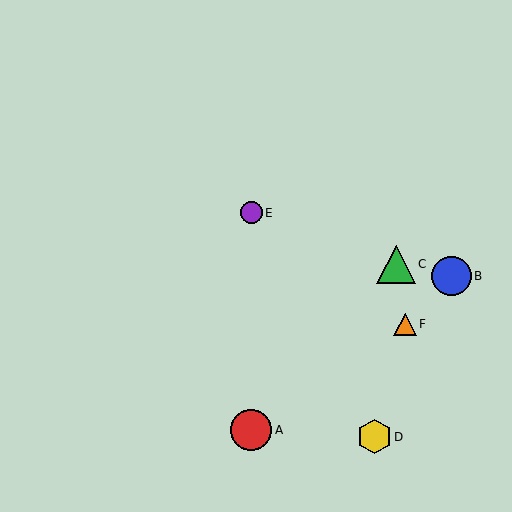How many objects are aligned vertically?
2 objects (A, E) are aligned vertically.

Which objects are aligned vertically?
Objects A, E are aligned vertically.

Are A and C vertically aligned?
No, A is at x≈251 and C is at x≈396.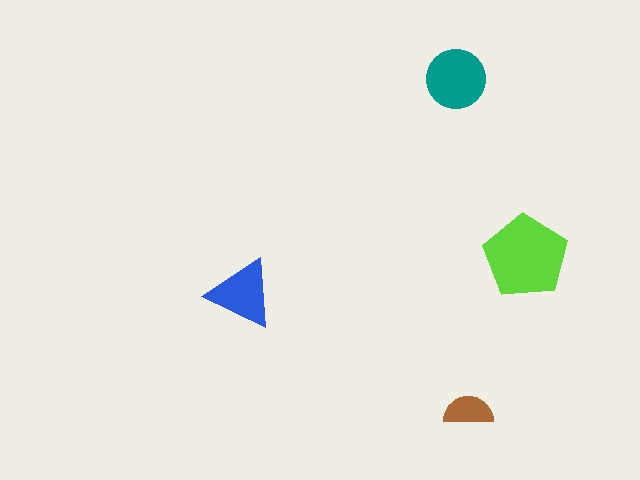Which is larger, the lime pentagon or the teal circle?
The lime pentagon.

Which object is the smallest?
The brown semicircle.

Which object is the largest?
The lime pentagon.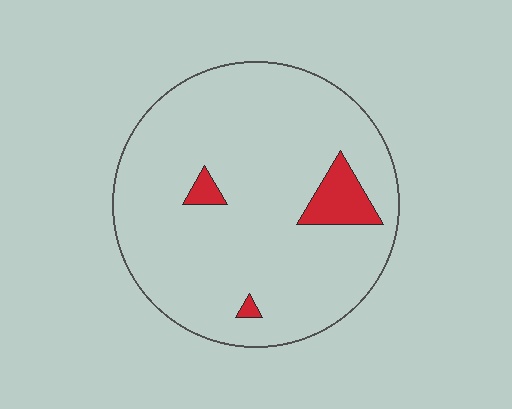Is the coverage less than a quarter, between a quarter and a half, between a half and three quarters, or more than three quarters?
Less than a quarter.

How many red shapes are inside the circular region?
3.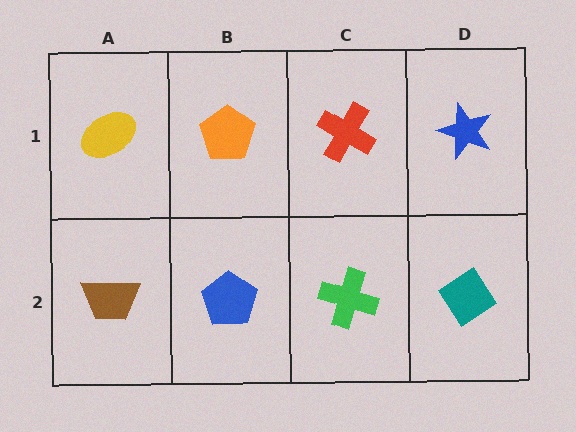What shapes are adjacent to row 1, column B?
A blue pentagon (row 2, column B), a yellow ellipse (row 1, column A), a red cross (row 1, column C).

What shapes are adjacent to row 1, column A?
A brown trapezoid (row 2, column A), an orange pentagon (row 1, column B).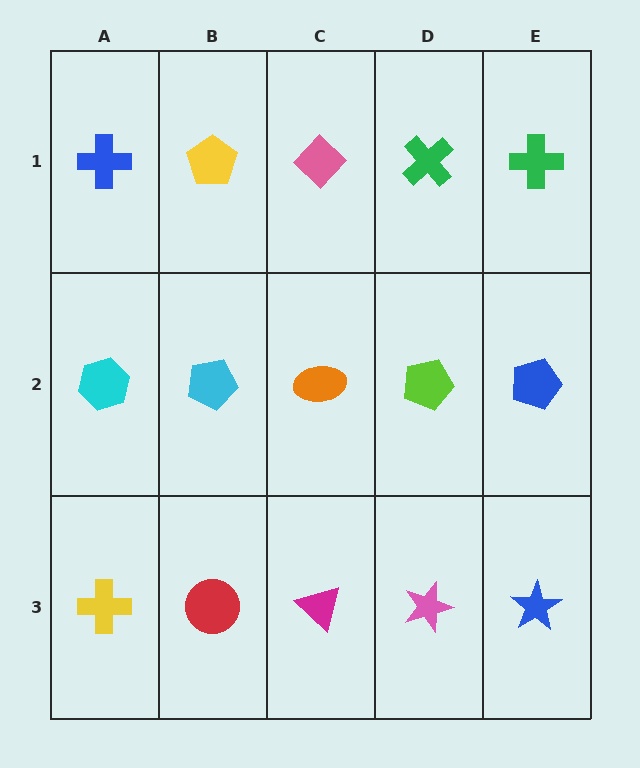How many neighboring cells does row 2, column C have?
4.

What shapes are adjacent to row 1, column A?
A cyan hexagon (row 2, column A), a yellow pentagon (row 1, column B).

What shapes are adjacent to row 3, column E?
A blue pentagon (row 2, column E), a pink star (row 3, column D).